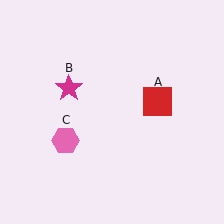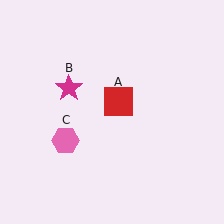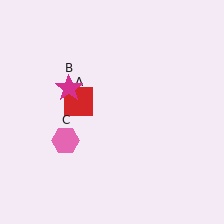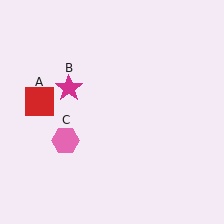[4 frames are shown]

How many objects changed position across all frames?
1 object changed position: red square (object A).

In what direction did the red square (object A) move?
The red square (object A) moved left.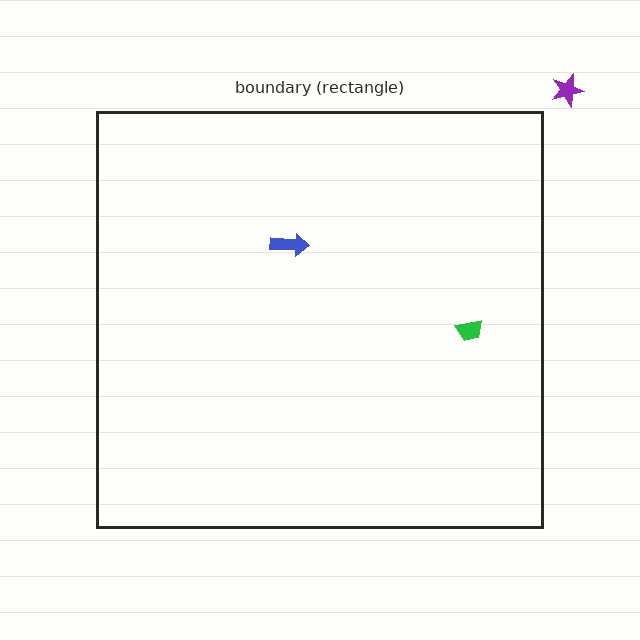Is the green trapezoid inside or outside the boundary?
Inside.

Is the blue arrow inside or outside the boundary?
Inside.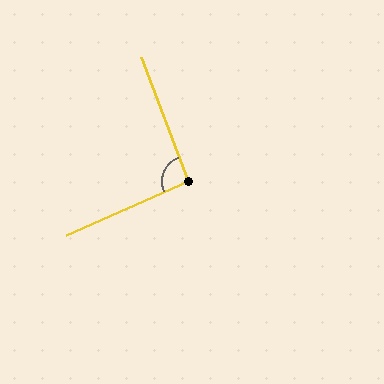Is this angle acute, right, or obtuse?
It is approximately a right angle.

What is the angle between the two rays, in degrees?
Approximately 93 degrees.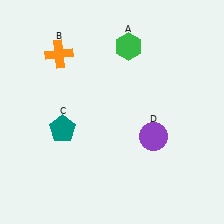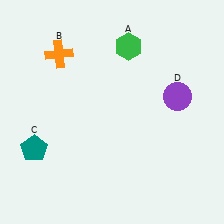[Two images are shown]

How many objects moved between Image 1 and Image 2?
2 objects moved between the two images.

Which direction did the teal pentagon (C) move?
The teal pentagon (C) moved left.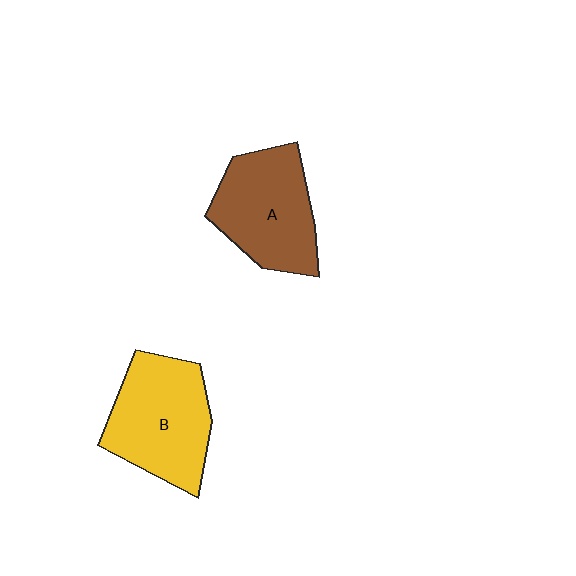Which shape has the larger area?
Shape B (yellow).